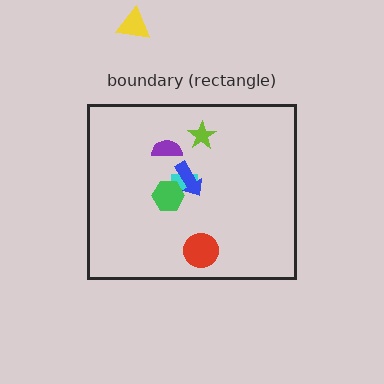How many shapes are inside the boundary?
6 inside, 1 outside.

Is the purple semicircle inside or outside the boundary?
Inside.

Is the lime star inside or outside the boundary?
Inside.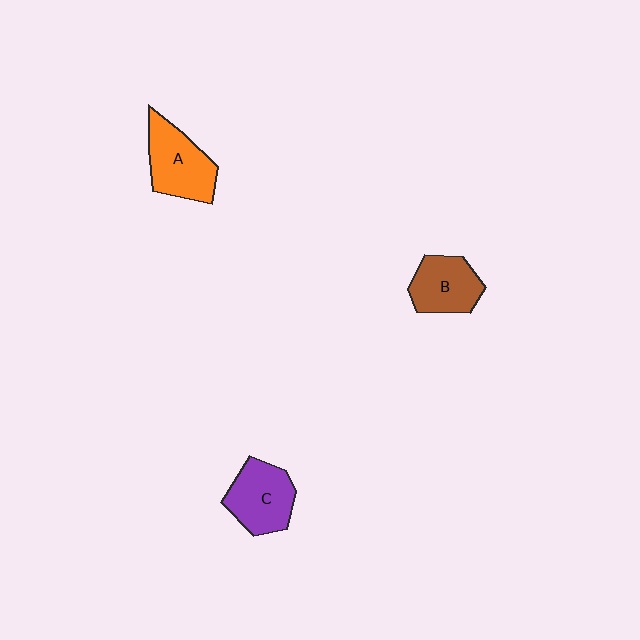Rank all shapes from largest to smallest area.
From largest to smallest: A (orange), C (purple), B (brown).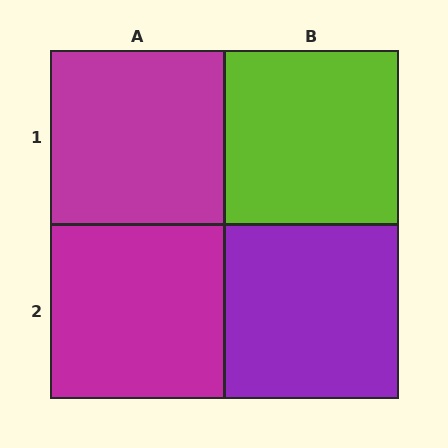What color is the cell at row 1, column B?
Lime.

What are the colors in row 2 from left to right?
Magenta, purple.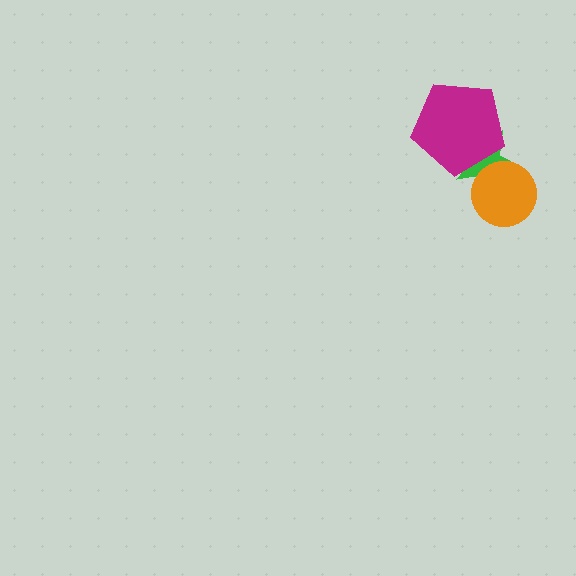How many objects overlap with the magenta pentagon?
1 object overlaps with the magenta pentagon.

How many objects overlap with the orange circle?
1 object overlaps with the orange circle.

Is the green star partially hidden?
Yes, it is partially covered by another shape.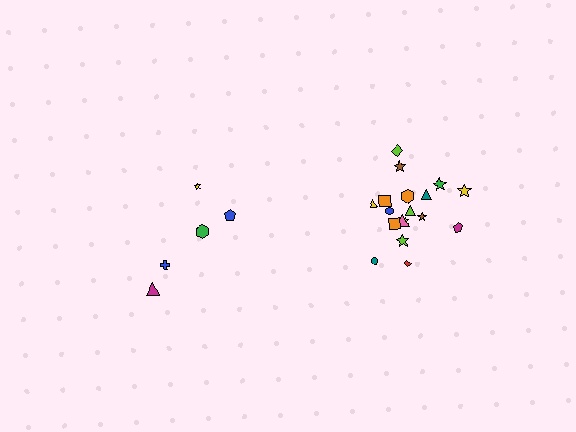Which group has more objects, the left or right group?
The right group.